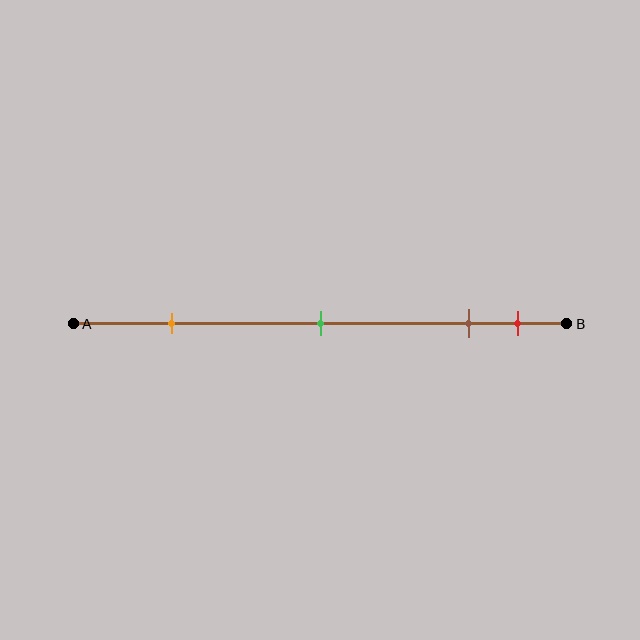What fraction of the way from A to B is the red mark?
The red mark is approximately 90% (0.9) of the way from A to B.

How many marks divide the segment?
There are 4 marks dividing the segment.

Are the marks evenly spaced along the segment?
No, the marks are not evenly spaced.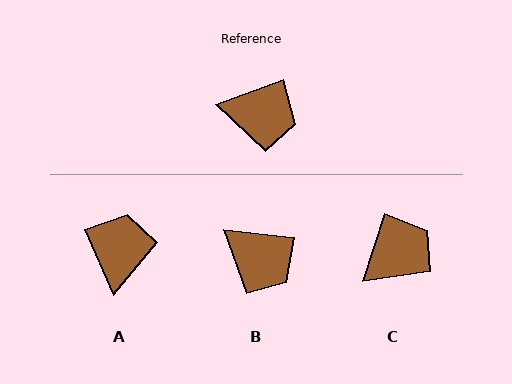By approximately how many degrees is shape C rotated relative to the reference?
Approximately 52 degrees counter-clockwise.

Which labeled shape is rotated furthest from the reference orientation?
A, about 94 degrees away.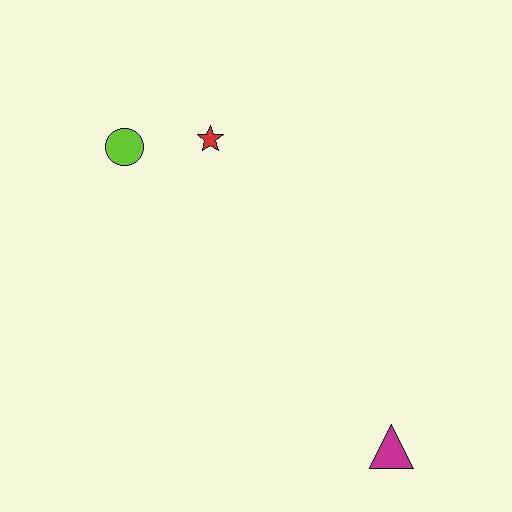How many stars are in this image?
There is 1 star.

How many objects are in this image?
There are 3 objects.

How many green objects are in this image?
There are no green objects.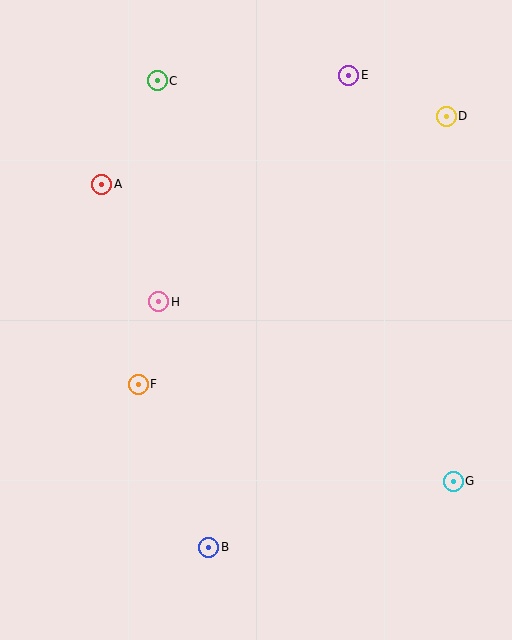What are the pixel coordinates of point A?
Point A is at (102, 184).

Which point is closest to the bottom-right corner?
Point G is closest to the bottom-right corner.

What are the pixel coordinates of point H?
Point H is at (159, 302).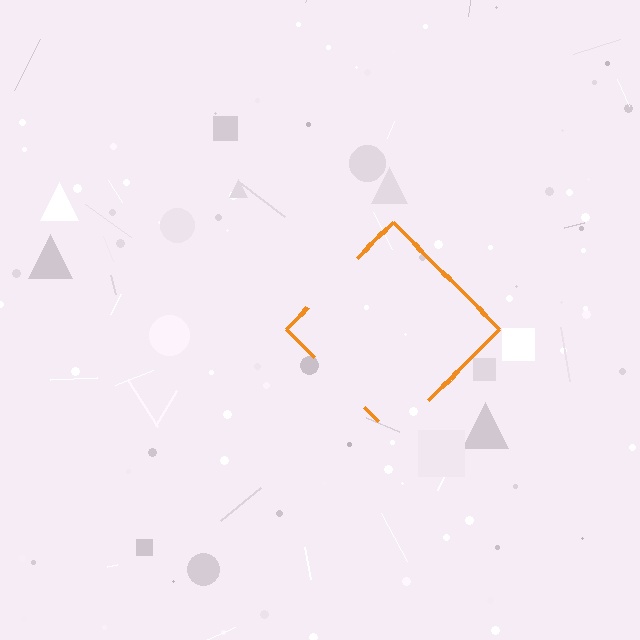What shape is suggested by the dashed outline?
The dashed outline suggests a diamond.